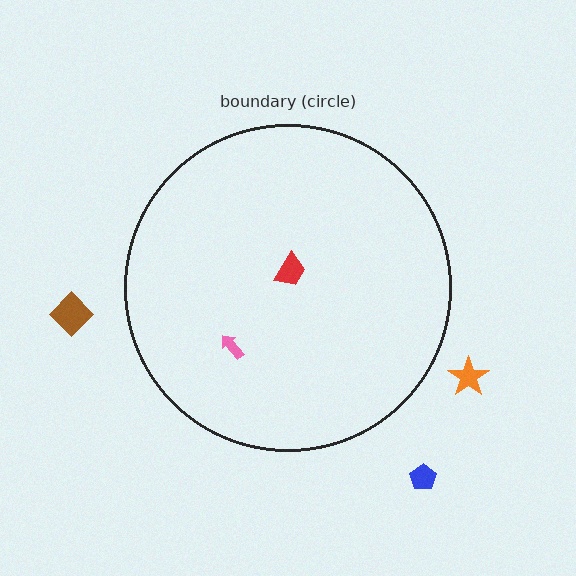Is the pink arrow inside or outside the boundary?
Inside.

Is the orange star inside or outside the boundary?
Outside.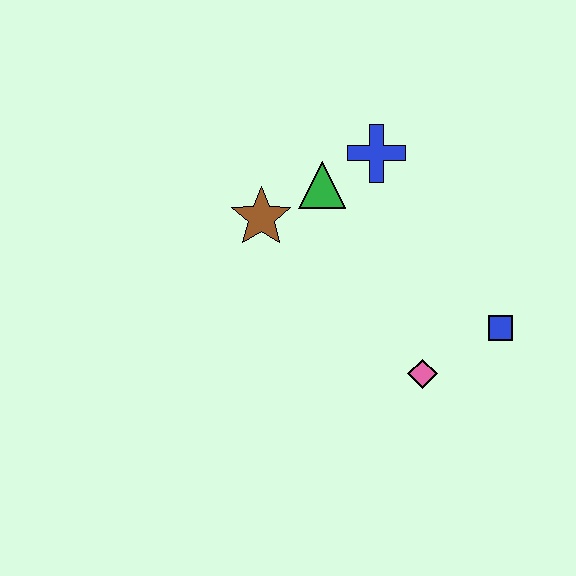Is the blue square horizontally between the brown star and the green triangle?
No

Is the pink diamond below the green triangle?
Yes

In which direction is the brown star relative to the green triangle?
The brown star is to the left of the green triangle.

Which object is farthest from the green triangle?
The blue square is farthest from the green triangle.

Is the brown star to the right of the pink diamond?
No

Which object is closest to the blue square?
The pink diamond is closest to the blue square.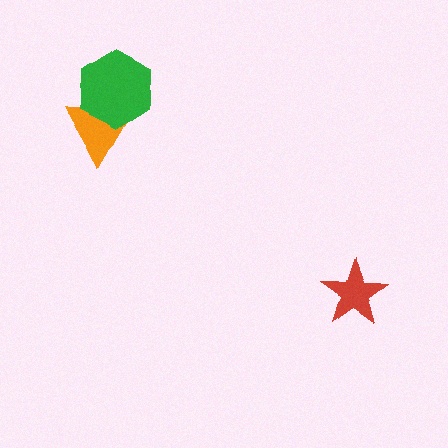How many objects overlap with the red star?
0 objects overlap with the red star.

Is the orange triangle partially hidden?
Yes, it is partially covered by another shape.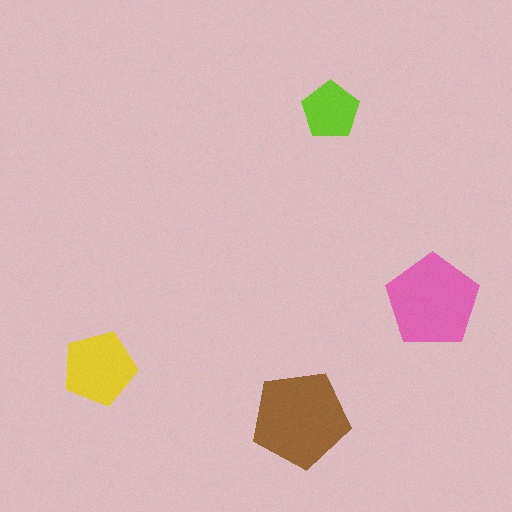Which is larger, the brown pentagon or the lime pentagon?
The brown one.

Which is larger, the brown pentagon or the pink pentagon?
The brown one.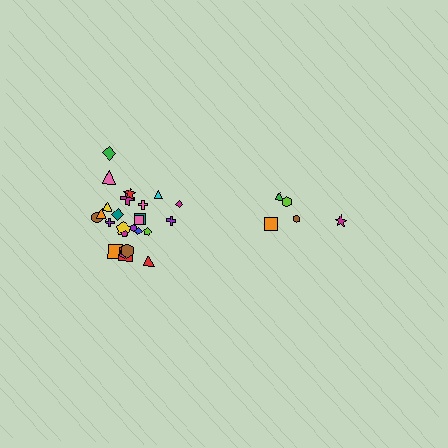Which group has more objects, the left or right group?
The left group.